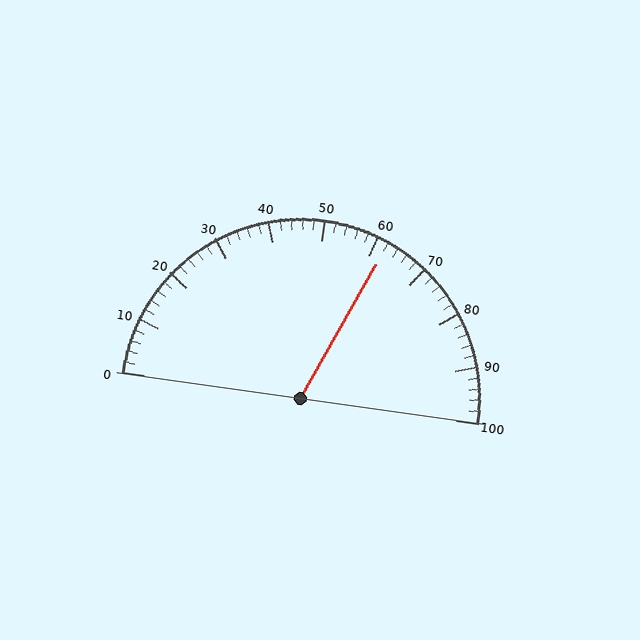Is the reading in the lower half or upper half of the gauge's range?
The reading is in the upper half of the range (0 to 100).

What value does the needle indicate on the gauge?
The needle indicates approximately 62.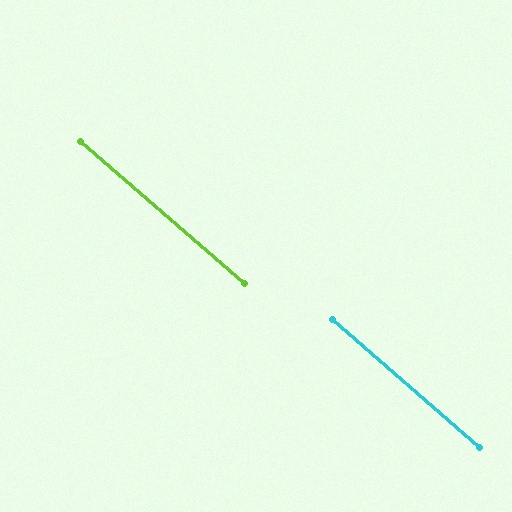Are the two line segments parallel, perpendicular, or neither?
Parallel — their directions differ by only 0.3°.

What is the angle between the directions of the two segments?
Approximately 0 degrees.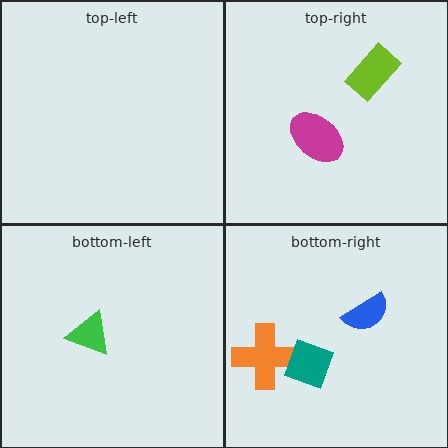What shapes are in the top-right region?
The magenta ellipse, the lime rectangle.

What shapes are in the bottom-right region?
The orange cross, the teal diamond, the blue semicircle.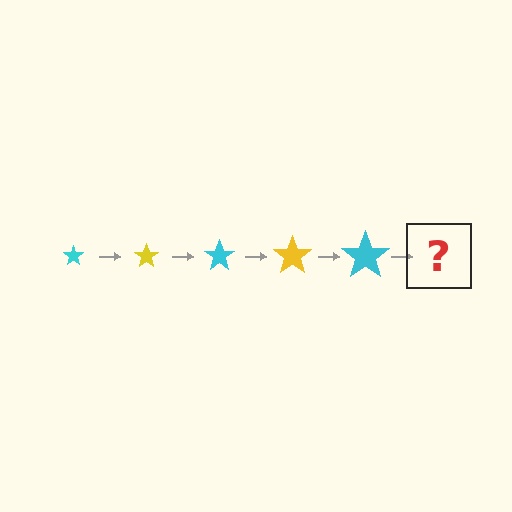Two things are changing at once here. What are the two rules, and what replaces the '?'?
The two rules are that the star grows larger each step and the color cycles through cyan and yellow. The '?' should be a yellow star, larger than the previous one.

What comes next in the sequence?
The next element should be a yellow star, larger than the previous one.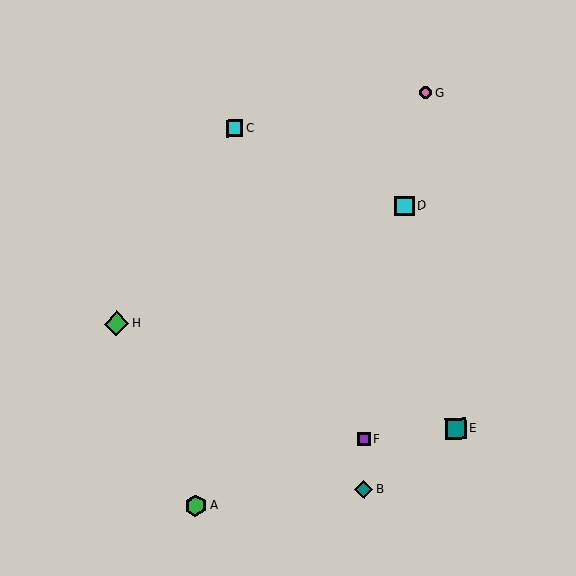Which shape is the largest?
The green diamond (labeled H) is the largest.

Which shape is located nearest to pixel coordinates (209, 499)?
The green hexagon (labeled A) at (196, 506) is nearest to that location.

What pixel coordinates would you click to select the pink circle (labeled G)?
Click at (425, 93) to select the pink circle G.